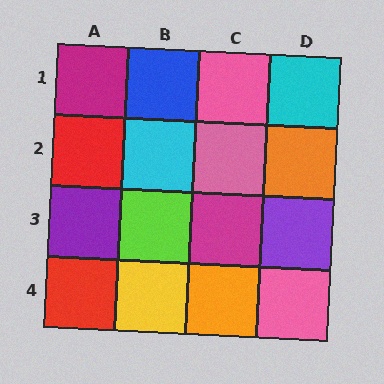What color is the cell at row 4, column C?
Orange.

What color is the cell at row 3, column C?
Magenta.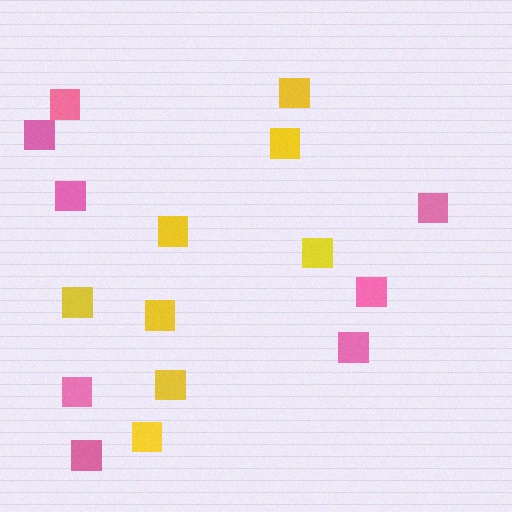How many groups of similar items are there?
There are 2 groups: one group of yellow squares (8) and one group of pink squares (8).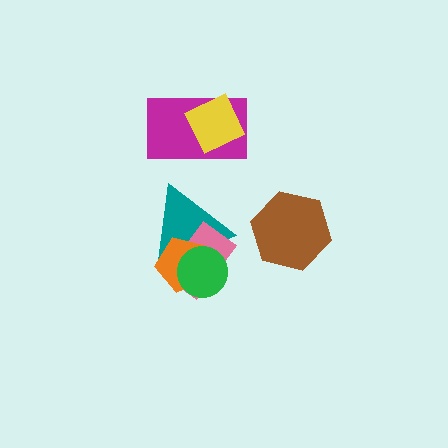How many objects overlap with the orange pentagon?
3 objects overlap with the orange pentagon.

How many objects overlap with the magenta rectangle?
1 object overlaps with the magenta rectangle.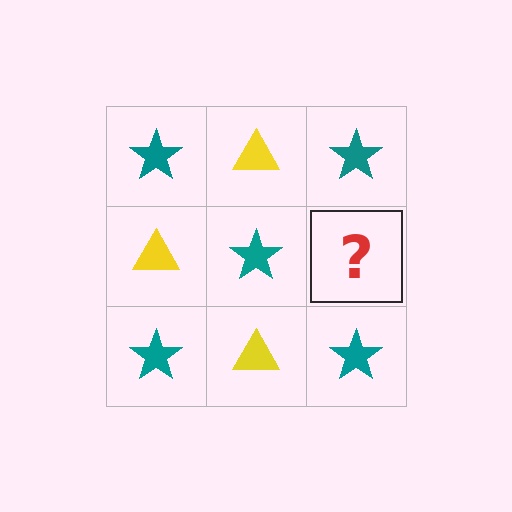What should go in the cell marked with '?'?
The missing cell should contain a yellow triangle.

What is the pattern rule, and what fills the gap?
The rule is that it alternates teal star and yellow triangle in a checkerboard pattern. The gap should be filled with a yellow triangle.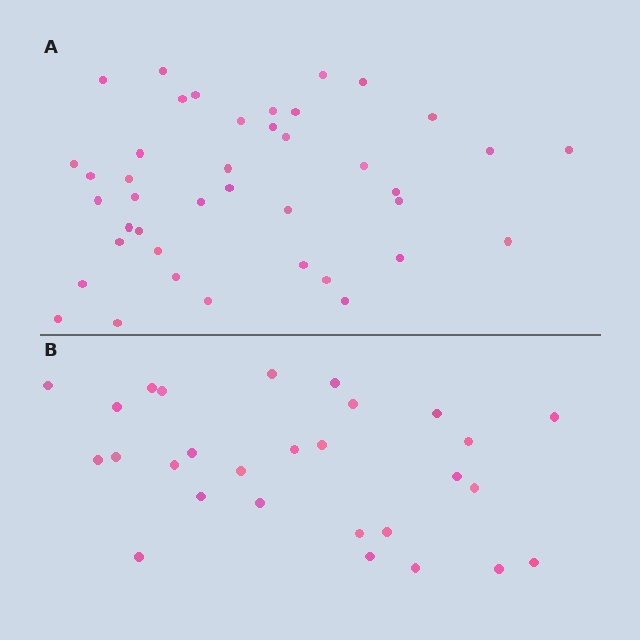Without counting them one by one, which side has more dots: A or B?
Region A (the top region) has more dots.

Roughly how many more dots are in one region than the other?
Region A has approximately 15 more dots than region B.